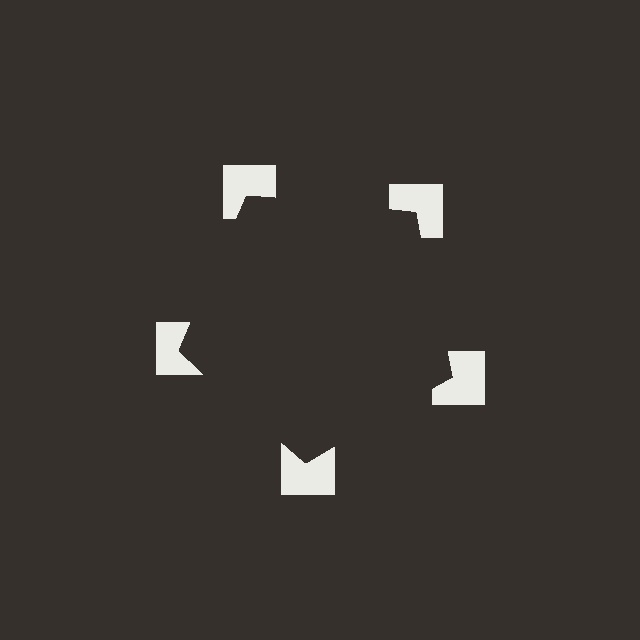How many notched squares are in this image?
There are 5 — one at each vertex of the illusory pentagon.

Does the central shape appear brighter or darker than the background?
It typically appears slightly darker than the background, even though no actual brightness change is drawn.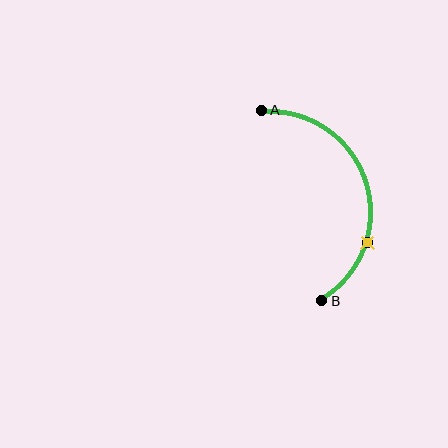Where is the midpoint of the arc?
The arc midpoint is the point on the curve farthest from the straight line joining A and B. It sits to the right of that line.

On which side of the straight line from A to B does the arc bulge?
The arc bulges to the right of the straight line connecting A and B.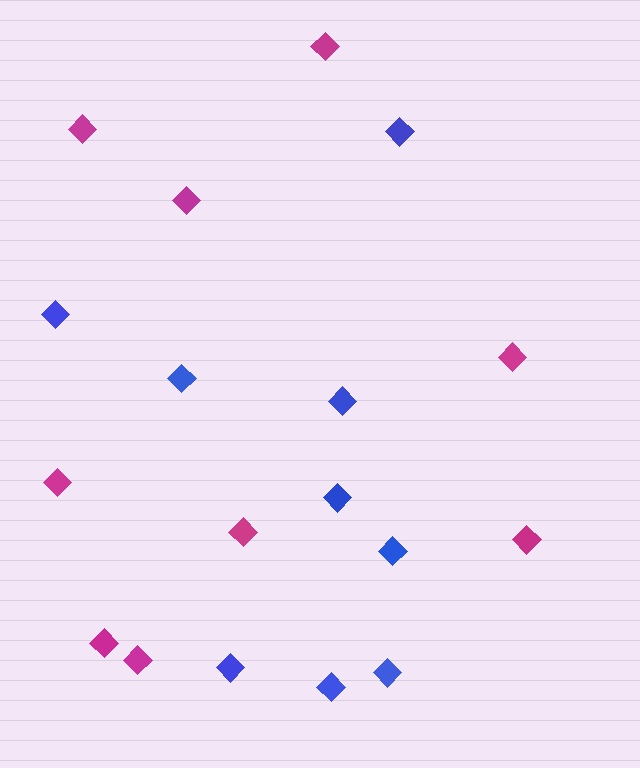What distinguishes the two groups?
There are 2 groups: one group of magenta diamonds (9) and one group of blue diamonds (9).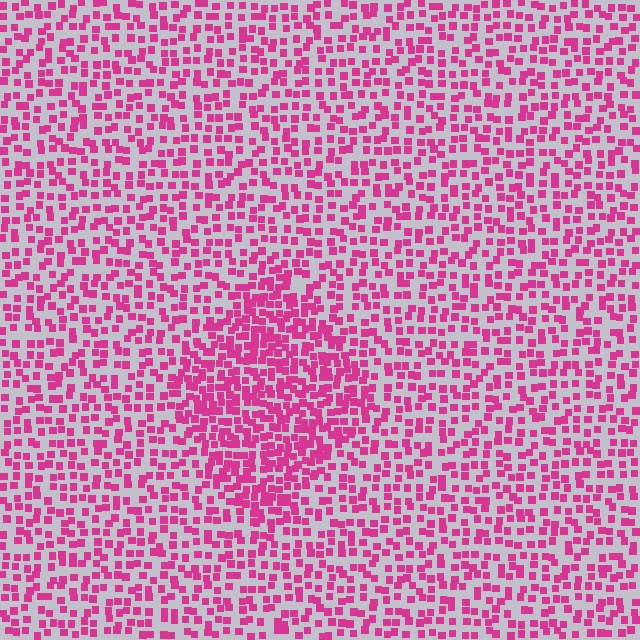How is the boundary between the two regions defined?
The boundary is defined by a change in element density (approximately 1.8x ratio). All elements are the same color, size, and shape.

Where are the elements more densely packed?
The elements are more densely packed inside the diamond boundary.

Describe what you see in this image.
The image contains small magenta elements arranged at two different densities. A diamond-shaped region is visible where the elements are more densely packed than the surrounding area.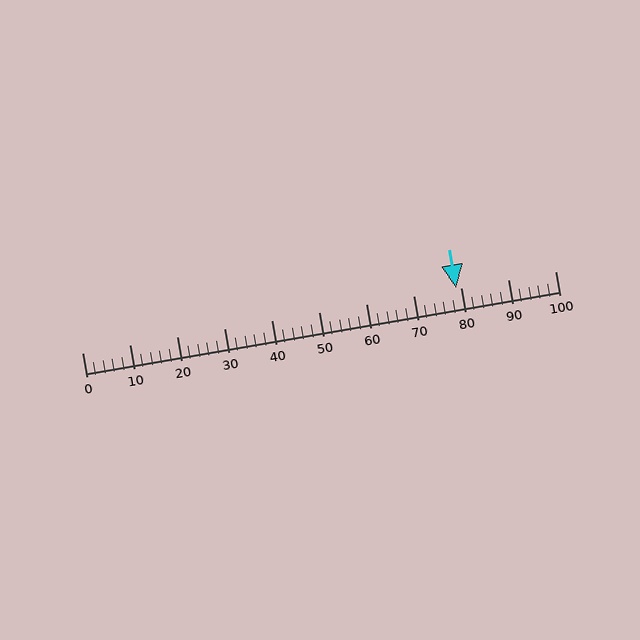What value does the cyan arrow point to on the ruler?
The cyan arrow points to approximately 79.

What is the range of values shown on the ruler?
The ruler shows values from 0 to 100.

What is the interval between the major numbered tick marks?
The major tick marks are spaced 10 units apart.